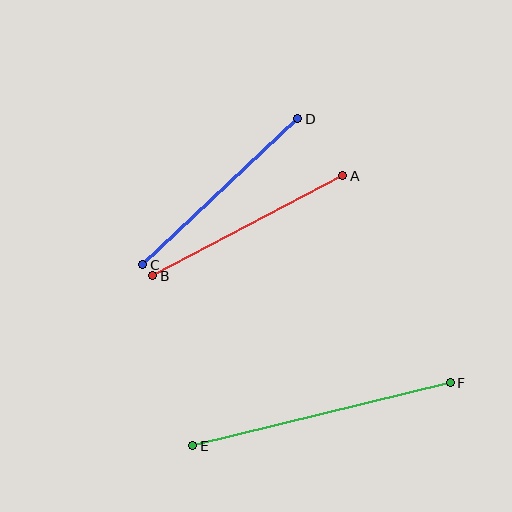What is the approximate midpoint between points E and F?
The midpoint is at approximately (322, 414) pixels.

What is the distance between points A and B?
The distance is approximately 215 pixels.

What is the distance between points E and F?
The distance is approximately 265 pixels.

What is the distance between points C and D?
The distance is approximately 213 pixels.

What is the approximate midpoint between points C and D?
The midpoint is at approximately (220, 192) pixels.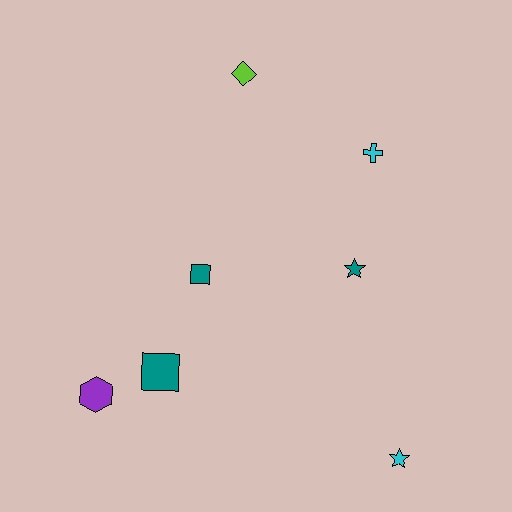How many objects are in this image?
There are 7 objects.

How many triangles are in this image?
There are no triangles.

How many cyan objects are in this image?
There are 2 cyan objects.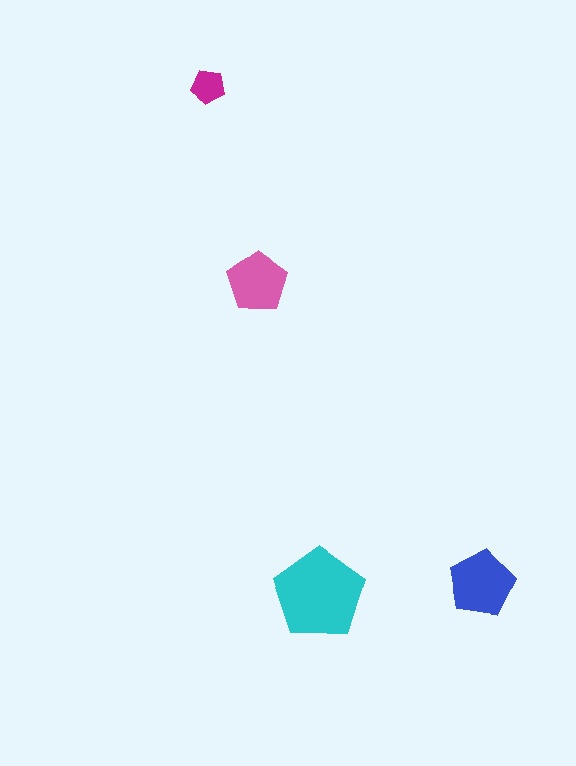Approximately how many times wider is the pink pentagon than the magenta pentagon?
About 2 times wider.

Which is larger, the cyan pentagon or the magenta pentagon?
The cyan one.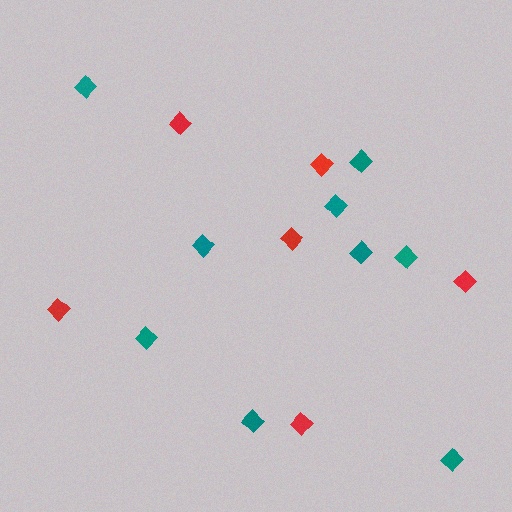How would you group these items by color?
There are 2 groups: one group of teal diamonds (9) and one group of red diamonds (6).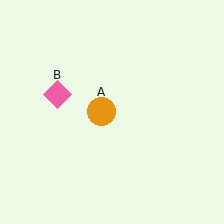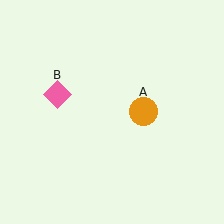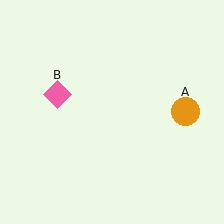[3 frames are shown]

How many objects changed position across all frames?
1 object changed position: orange circle (object A).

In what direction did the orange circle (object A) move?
The orange circle (object A) moved right.